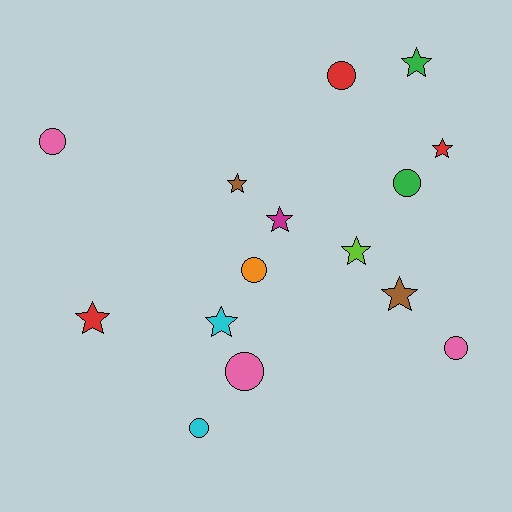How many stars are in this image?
There are 8 stars.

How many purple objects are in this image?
There are no purple objects.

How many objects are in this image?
There are 15 objects.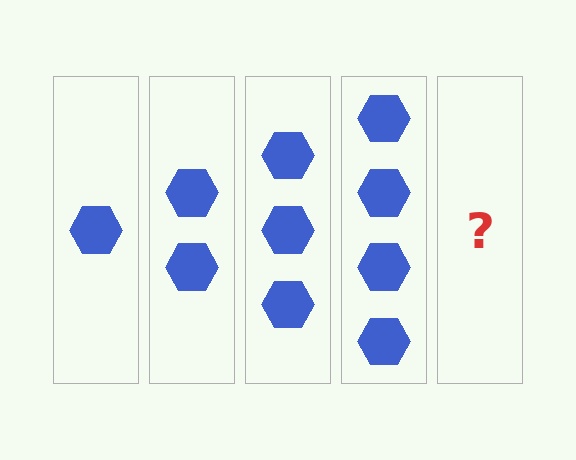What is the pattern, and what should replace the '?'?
The pattern is that each step adds one more hexagon. The '?' should be 5 hexagons.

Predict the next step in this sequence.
The next step is 5 hexagons.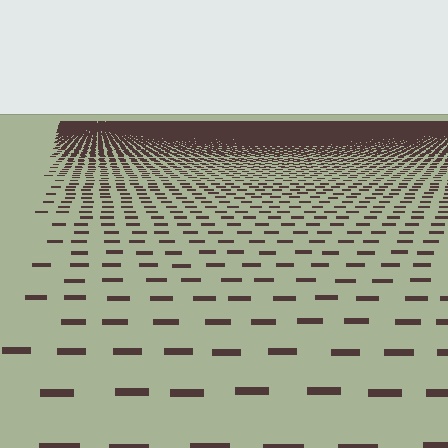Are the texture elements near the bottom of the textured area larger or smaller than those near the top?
Larger. Near the bottom, elements are closer to the viewer and appear at a bigger on-screen size.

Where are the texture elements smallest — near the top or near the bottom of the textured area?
Near the top.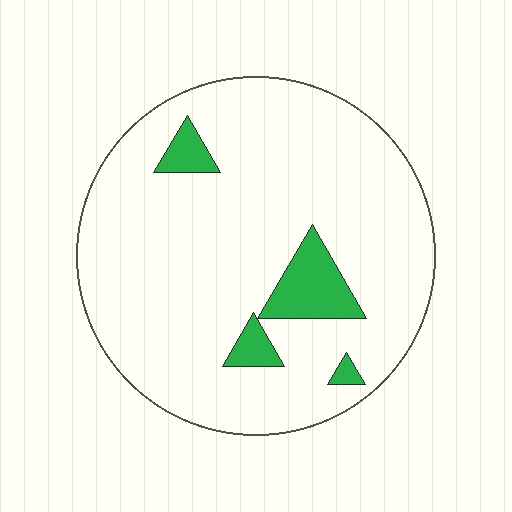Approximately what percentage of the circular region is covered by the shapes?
Approximately 10%.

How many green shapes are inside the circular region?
4.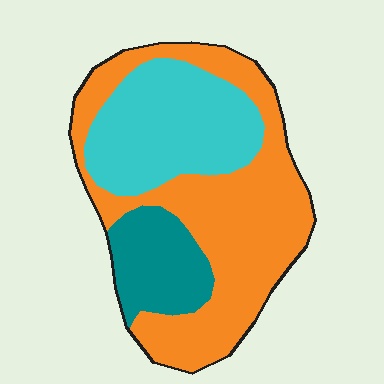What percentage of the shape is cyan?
Cyan takes up about one third (1/3) of the shape.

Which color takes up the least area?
Teal, at roughly 15%.